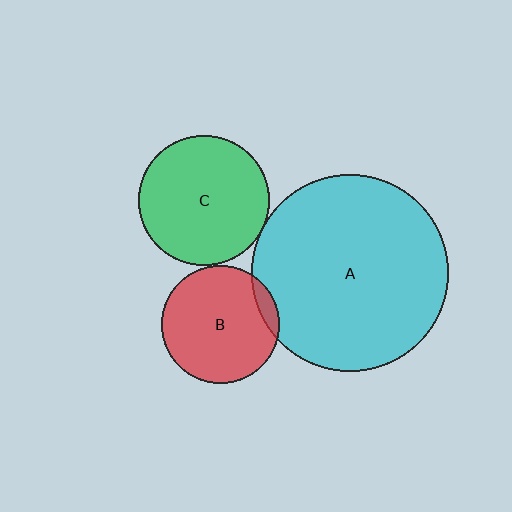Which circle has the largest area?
Circle A (cyan).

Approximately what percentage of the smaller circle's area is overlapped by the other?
Approximately 5%.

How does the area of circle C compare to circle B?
Approximately 1.2 times.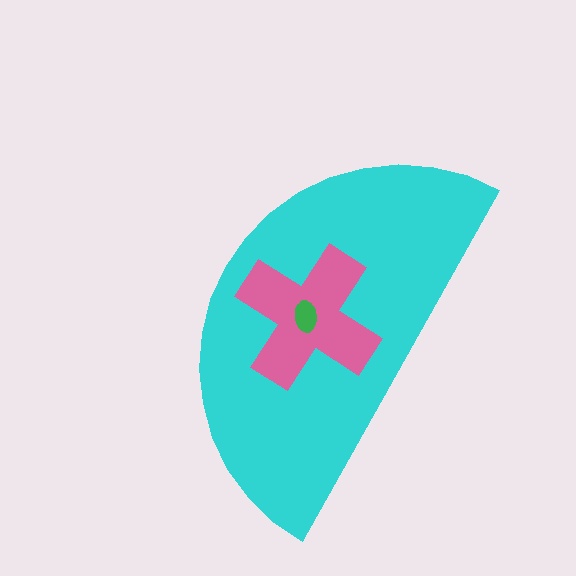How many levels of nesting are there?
3.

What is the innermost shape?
The green ellipse.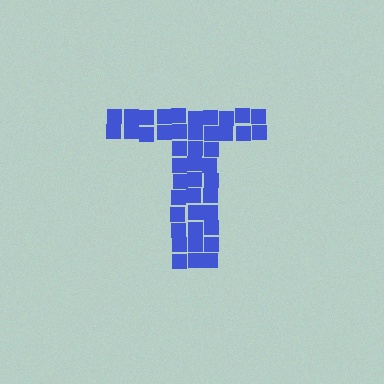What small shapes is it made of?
It is made of small squares.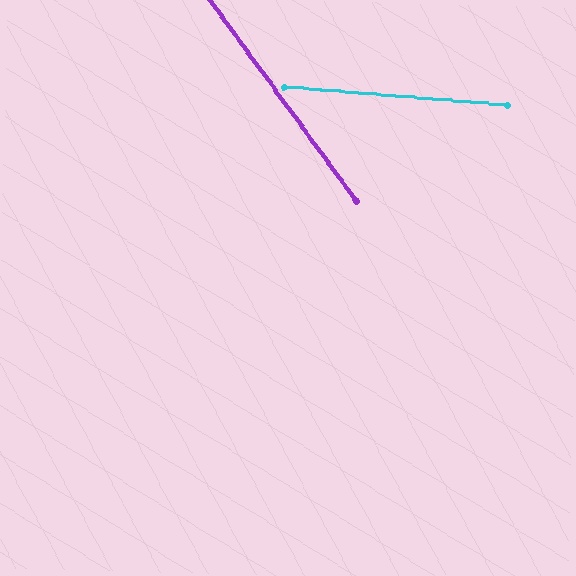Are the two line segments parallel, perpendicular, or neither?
Neither parallel nor perpendicular — they differ by about 50°.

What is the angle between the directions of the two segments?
Approximately 50 degrees.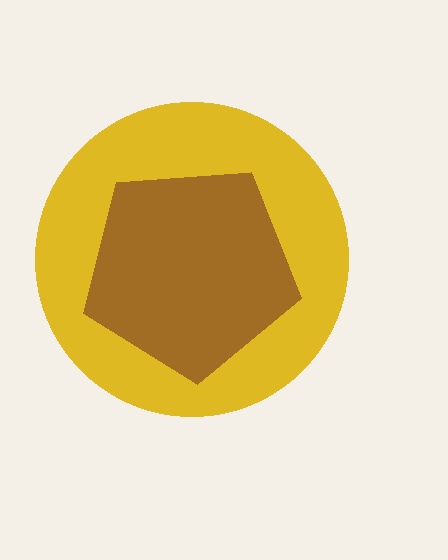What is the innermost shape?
The brown pentagon.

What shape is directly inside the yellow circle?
The brown pentagon.